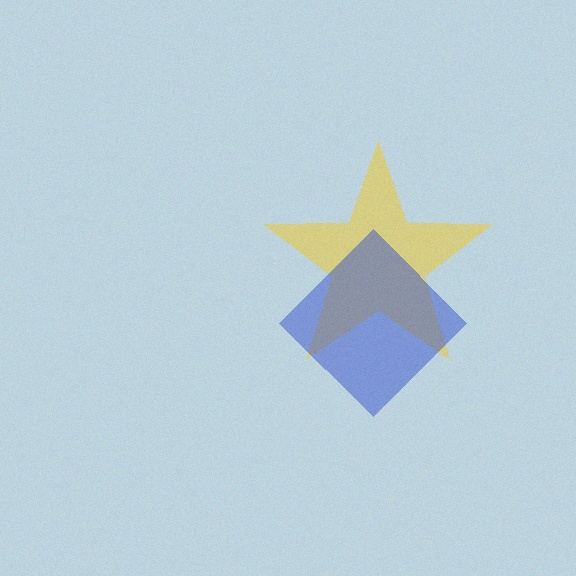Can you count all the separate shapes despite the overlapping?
Yes, there are 2 separate shapes.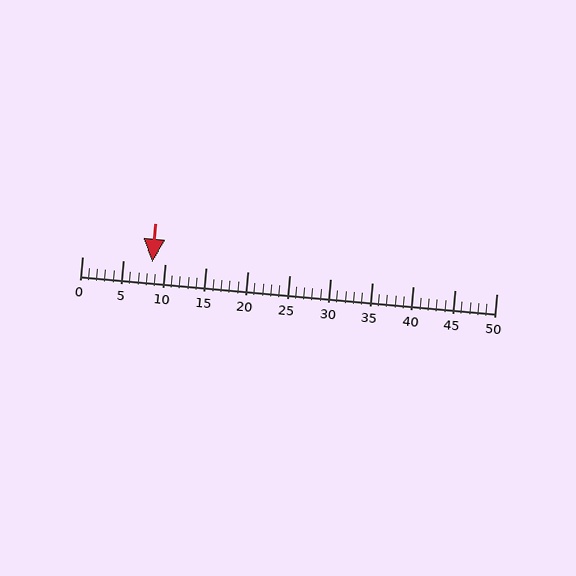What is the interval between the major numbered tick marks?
The major tick marks are spaced 5 units apart.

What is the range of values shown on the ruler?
The ruler shows values from 0 to 50.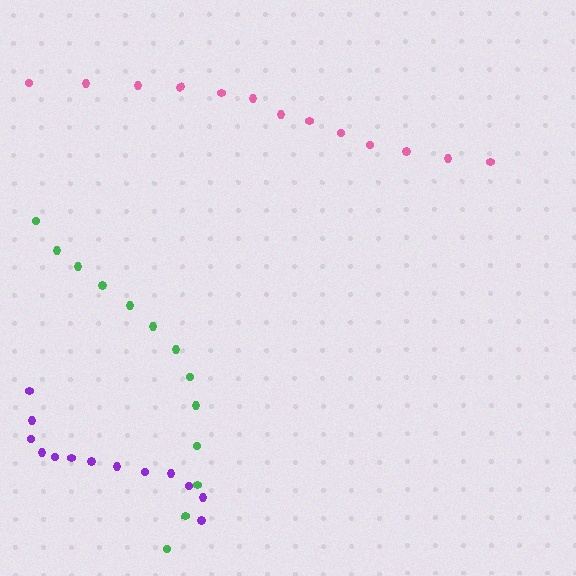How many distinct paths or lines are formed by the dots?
There are 3 distinct paths.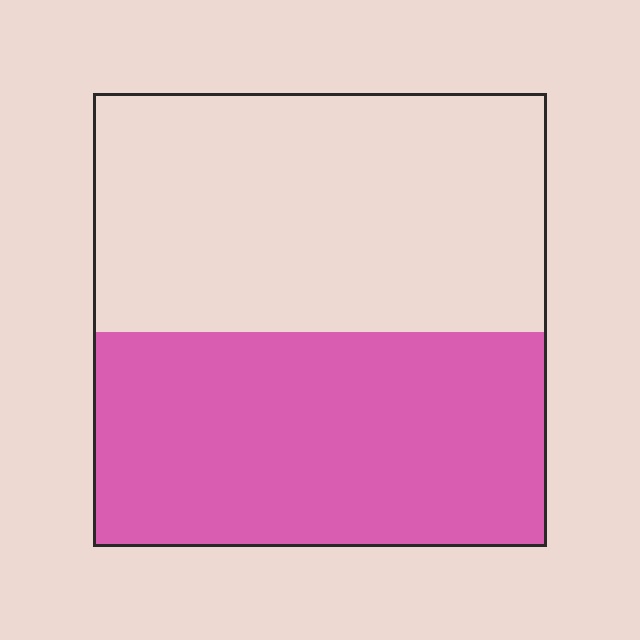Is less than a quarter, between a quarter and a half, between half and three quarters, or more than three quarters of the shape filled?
Between a quarter and a half.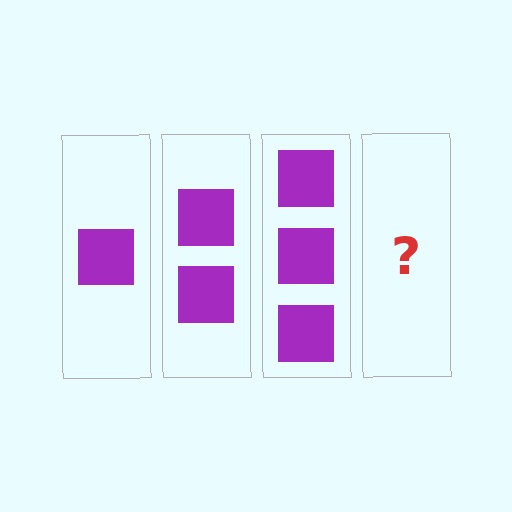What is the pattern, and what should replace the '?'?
The pattern is that each step adds one more square. The '?' should be 4 squares.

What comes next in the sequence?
The next element should be 4 squares.